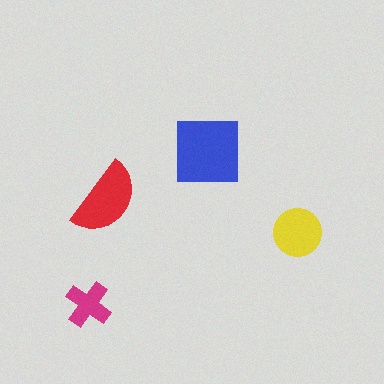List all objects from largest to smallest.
The blue square, the red semicircle, the yellow circle, the magenta cross.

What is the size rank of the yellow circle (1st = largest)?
3rd.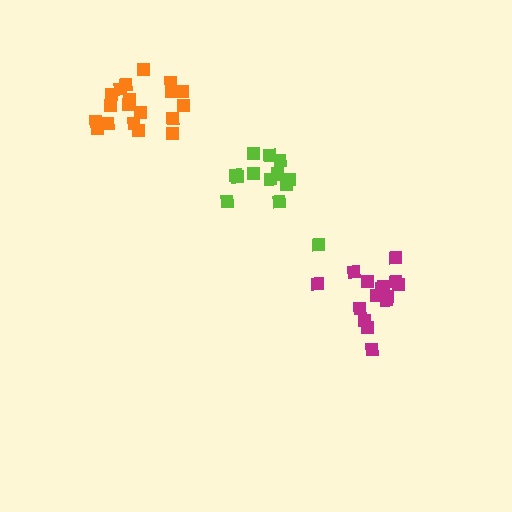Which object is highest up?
The orange cluster is topmost.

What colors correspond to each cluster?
The clusters are colored: magenta, lime, orange.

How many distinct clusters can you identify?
There are 3 distinct clusters.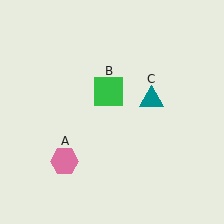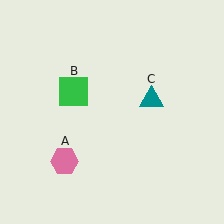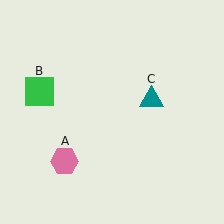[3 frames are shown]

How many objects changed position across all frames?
1 object changed position: green square (object B).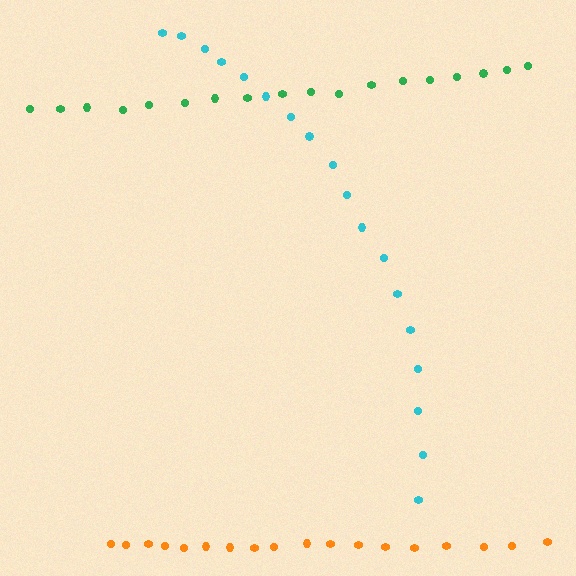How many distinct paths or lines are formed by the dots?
There are 3 distinct paths.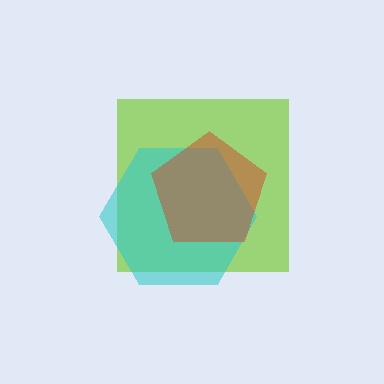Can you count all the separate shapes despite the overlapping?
Yes, there are 3 separate shapes.